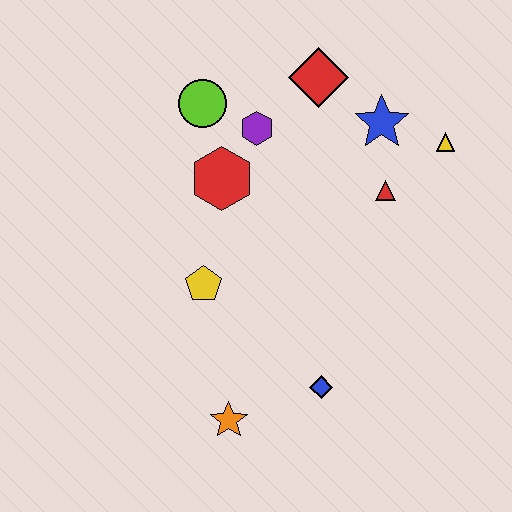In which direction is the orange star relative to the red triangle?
The orange star is below the red triangle.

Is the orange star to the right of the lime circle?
Yes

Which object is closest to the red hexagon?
The purple hexagon is closest to the red hexagon.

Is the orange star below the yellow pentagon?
Yes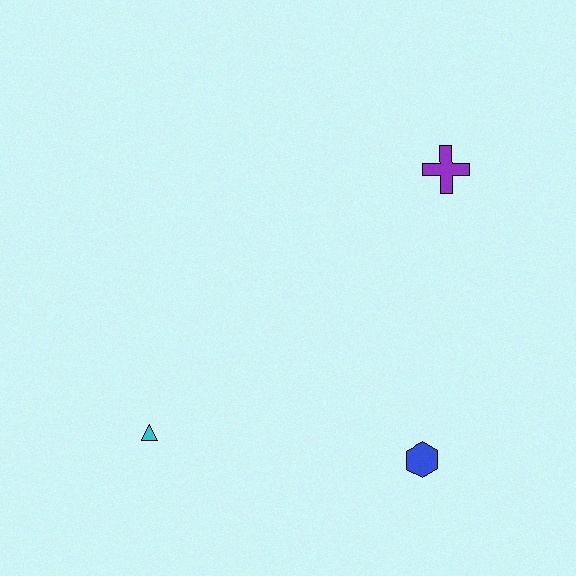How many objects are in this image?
There are 3 objects.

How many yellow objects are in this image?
There are no yellow objects.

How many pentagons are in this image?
There are no pentagons.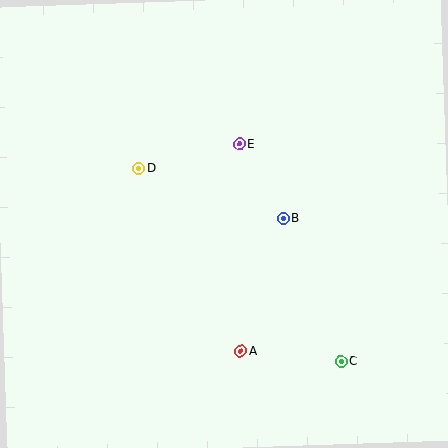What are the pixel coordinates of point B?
Point B is at (283, 218).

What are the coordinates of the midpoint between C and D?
The midpoint between C and D is at (240, 265).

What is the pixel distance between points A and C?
The distance between A and C is 100 pixels.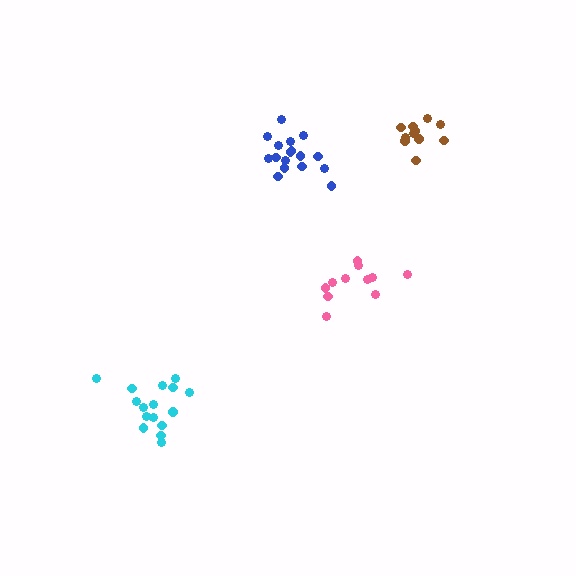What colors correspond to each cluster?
The clusters are colored: brown, pink, blue, cyan.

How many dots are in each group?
Group 1: 11 dots, Group 2: 11 dots, Group 3: 17 dots, Group 4: 16 dots (55 total).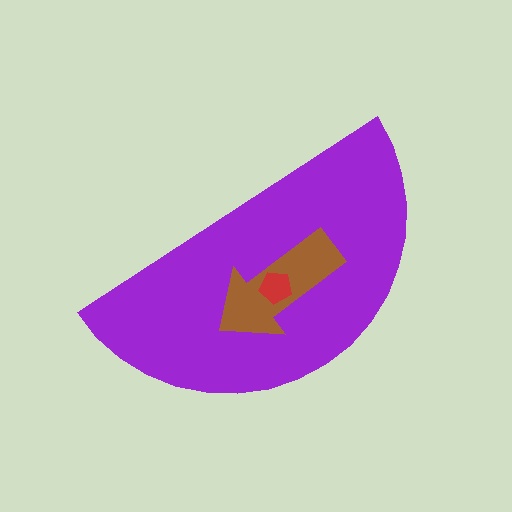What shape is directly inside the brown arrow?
The red pentagon.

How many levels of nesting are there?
3.